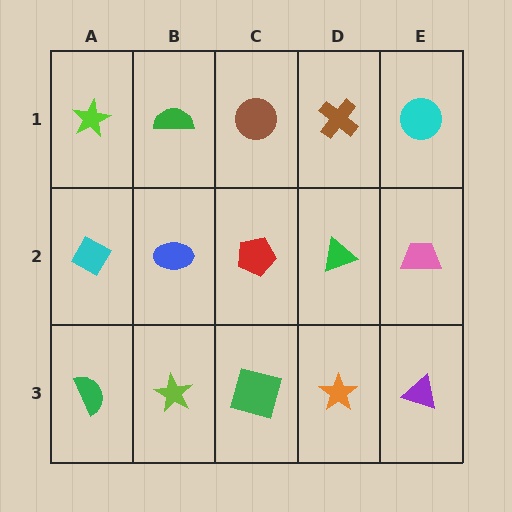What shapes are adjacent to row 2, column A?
A lime star (row 1, column A), a green semicircle (row 3, column A), a blue ellipse (row 2, column B).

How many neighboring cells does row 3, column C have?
3.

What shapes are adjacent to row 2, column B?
A green semicircle (row 1, column B), a lime star (row 3, column B), a cyan diamond (row 2, column A), a red pentagon (row 2, column C).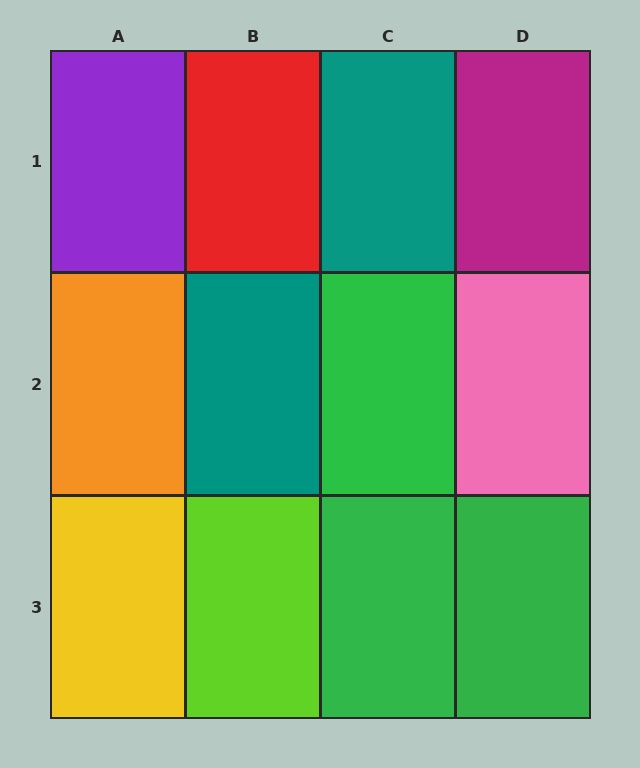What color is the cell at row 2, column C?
Green.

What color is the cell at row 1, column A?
Purple.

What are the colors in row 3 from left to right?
Yellow, lime, green, green.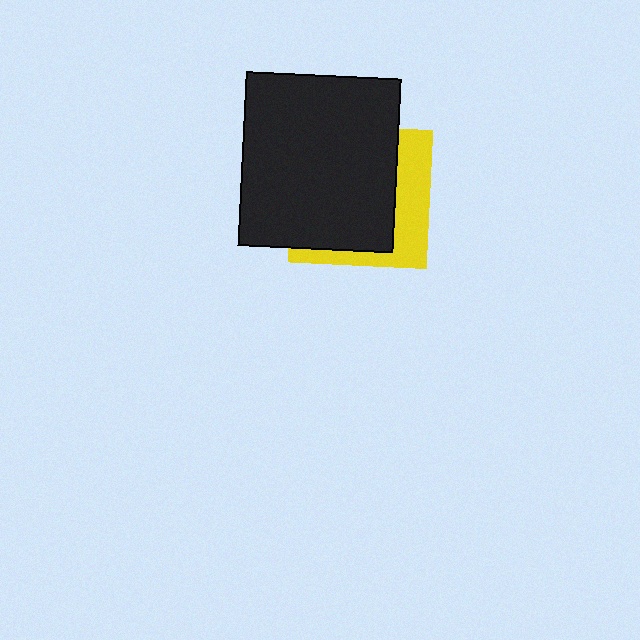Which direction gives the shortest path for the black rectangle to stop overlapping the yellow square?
Moving left gives the shortest separation.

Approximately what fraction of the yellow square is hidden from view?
Roughly 68% of the yellow square is hidden behind the black rectangle.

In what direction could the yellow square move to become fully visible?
The yellow square could move right. That would shift it out from behind the black rectangle entirely.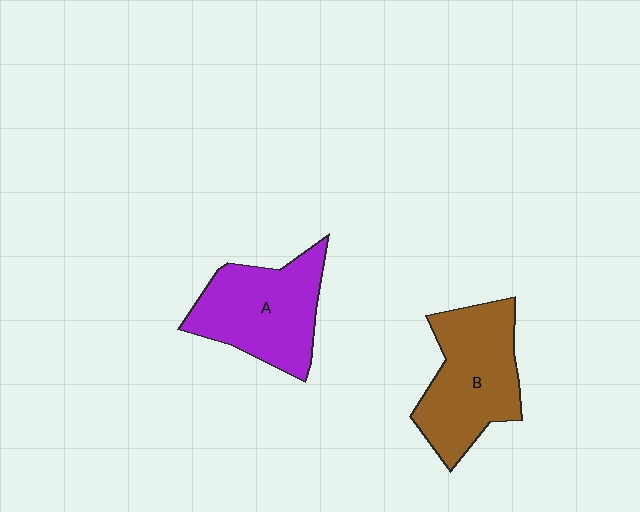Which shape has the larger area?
Shape B (brown).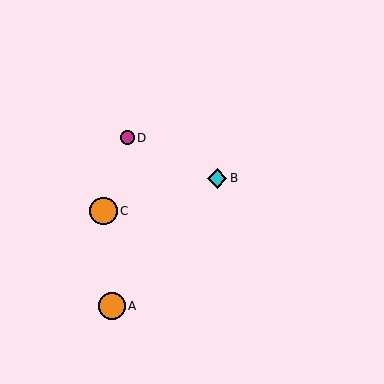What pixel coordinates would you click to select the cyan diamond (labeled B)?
Click at (217, 178) to select the cyan diamond B.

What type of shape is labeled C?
Shape C is an orange circle.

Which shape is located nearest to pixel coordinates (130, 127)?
The magenta circle (labeled D) at (127, 138) is nearest to that location.